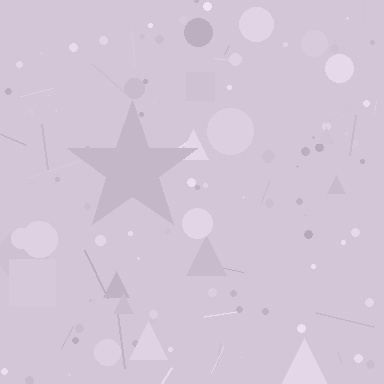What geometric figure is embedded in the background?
A star is embedded in the background.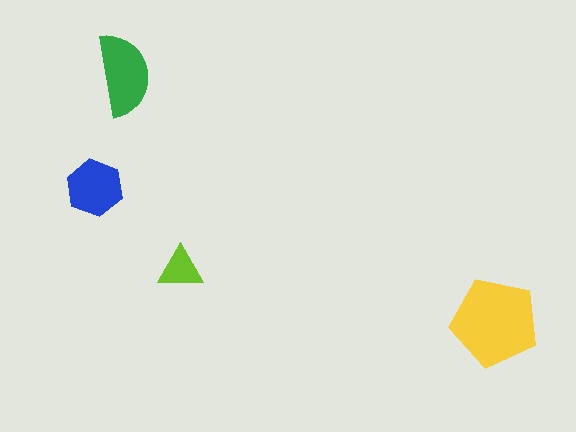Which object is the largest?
The yellow pentagon.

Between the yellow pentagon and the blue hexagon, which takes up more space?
The yellow pentagon.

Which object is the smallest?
The lime triangle.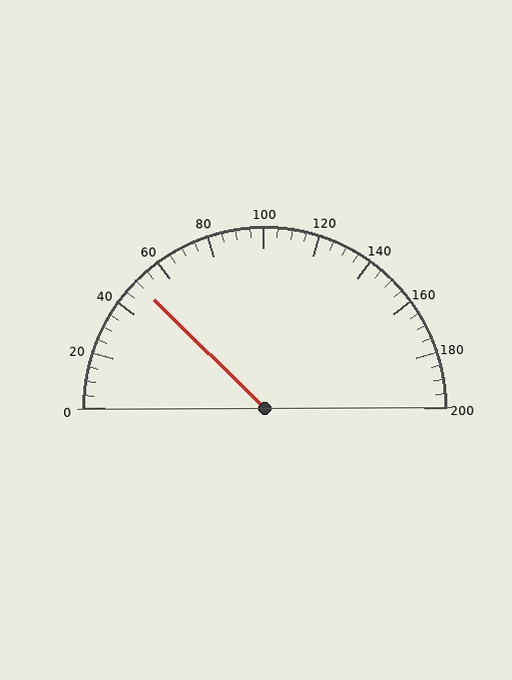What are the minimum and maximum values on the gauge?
The gauge ranges from 0 to 200.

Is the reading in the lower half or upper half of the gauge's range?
The reading is in the lower half of the range (0 to 200).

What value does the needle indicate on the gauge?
The needle indicates approximately 50.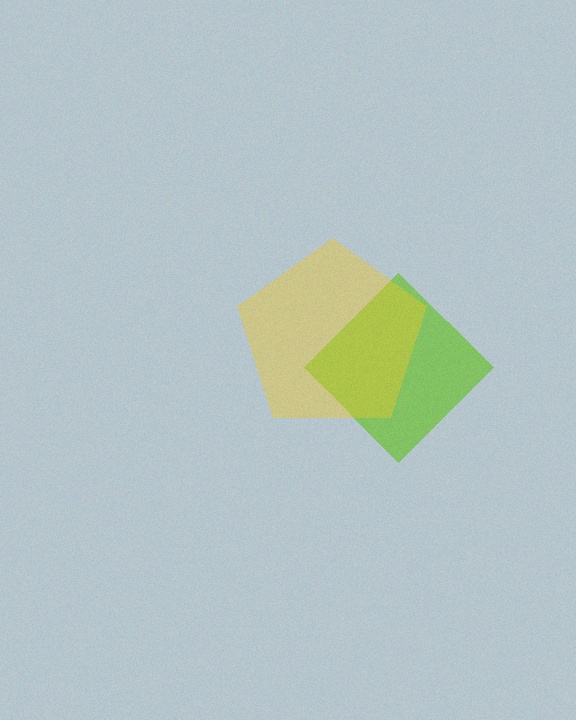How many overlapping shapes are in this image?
There are 2 overlapping shapes in the image.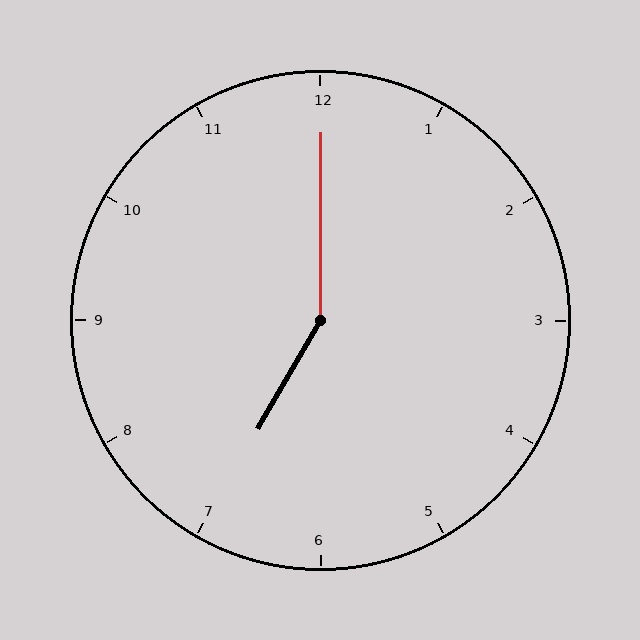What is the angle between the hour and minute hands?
Approximately 150 degrees.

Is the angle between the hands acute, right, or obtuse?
It is obtuse.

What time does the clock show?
7:00.